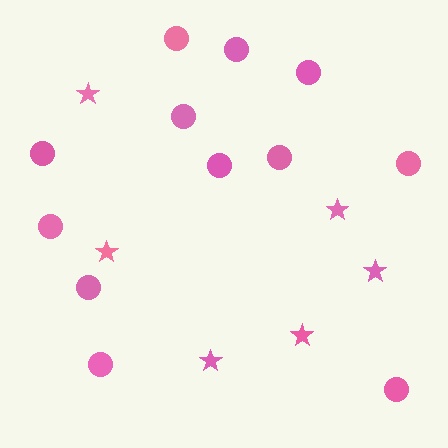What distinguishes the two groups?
There are 2 groups: one group of stars (6) and one group of circles (12).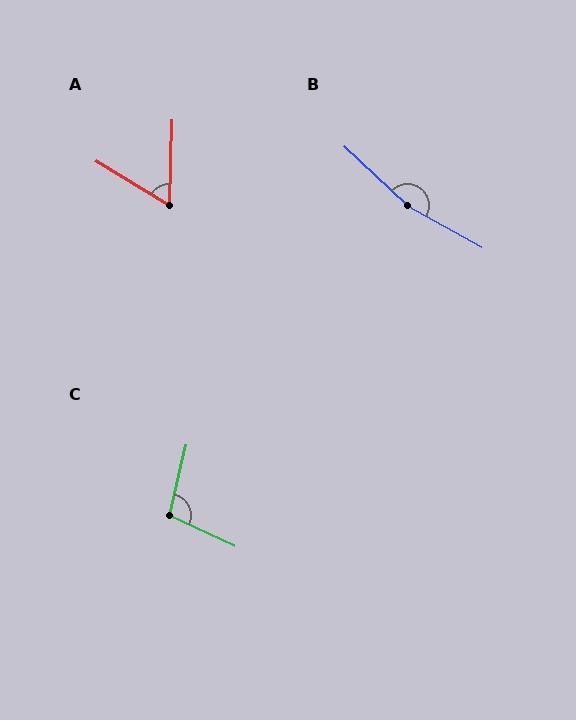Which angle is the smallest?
A, at approximately 60 degrees.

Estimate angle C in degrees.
Approximately 102 degrees.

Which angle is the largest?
B, at approximately 166 degrees.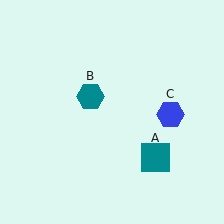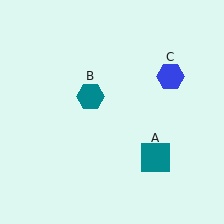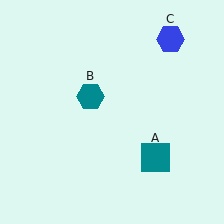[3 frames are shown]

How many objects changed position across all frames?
1 object changed position: blue hexagon (object C).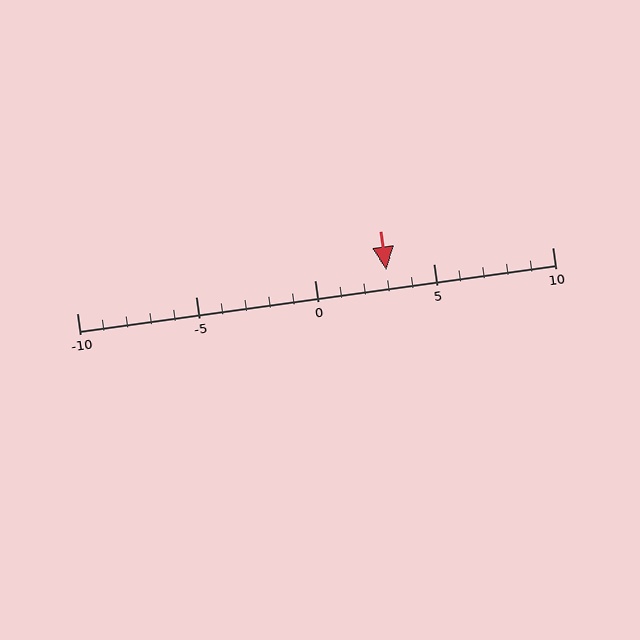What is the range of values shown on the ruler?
The ruler shows values from -10 to 10.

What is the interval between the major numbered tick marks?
The major tick marks are spaced 5 units apart.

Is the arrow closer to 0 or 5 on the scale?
The arrow is closer to 5.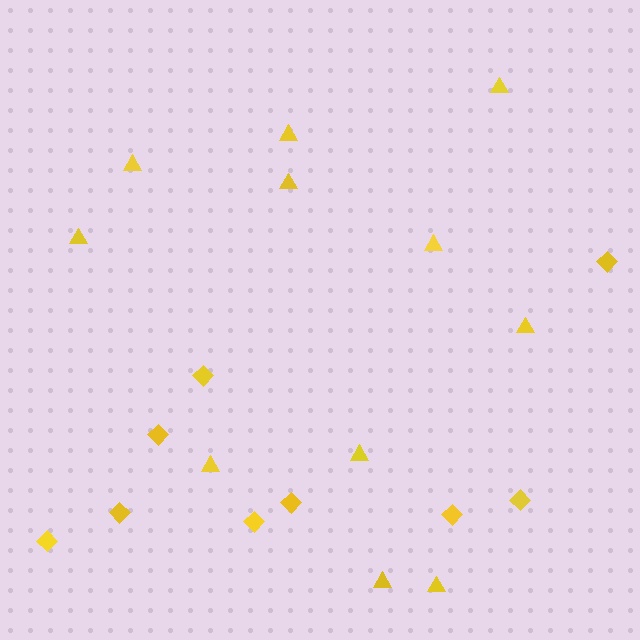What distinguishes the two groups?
There are 2 groups: one group of diamonds (9) and one group of triangles (11).